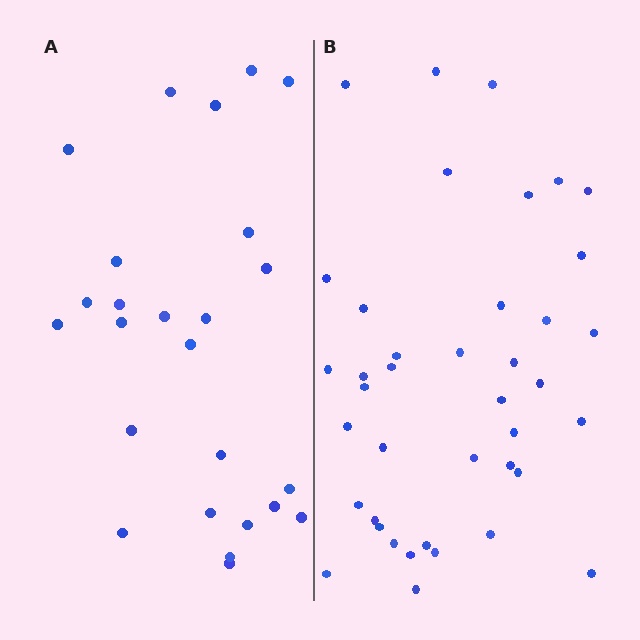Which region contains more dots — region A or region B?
Region B (the right region) has more dots.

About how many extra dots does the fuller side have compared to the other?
Region B has approximately 15 more dots than region A.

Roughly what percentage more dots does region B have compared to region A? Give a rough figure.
About 60% more.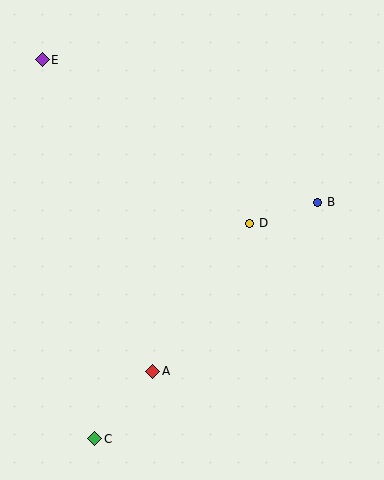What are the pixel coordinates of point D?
Point D is at (250, 223).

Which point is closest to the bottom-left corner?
Point C is closest to the bottom-left corner.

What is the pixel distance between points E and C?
The distance between E and C is 383 pixels.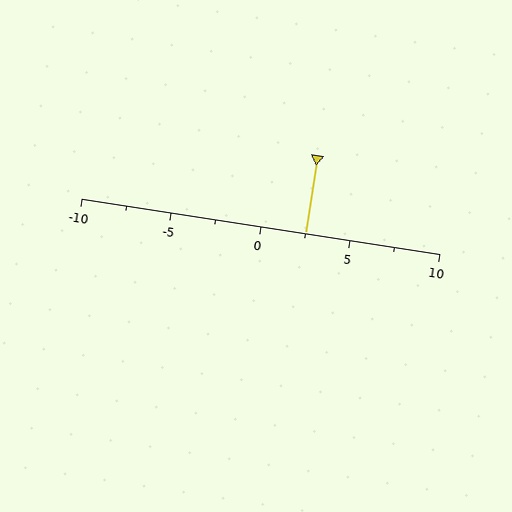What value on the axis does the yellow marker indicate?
The marker indicates approximately 2.5.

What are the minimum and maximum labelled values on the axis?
The axis runs from -10 to 10.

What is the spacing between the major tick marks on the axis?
The major ticks are spaced 5 apart.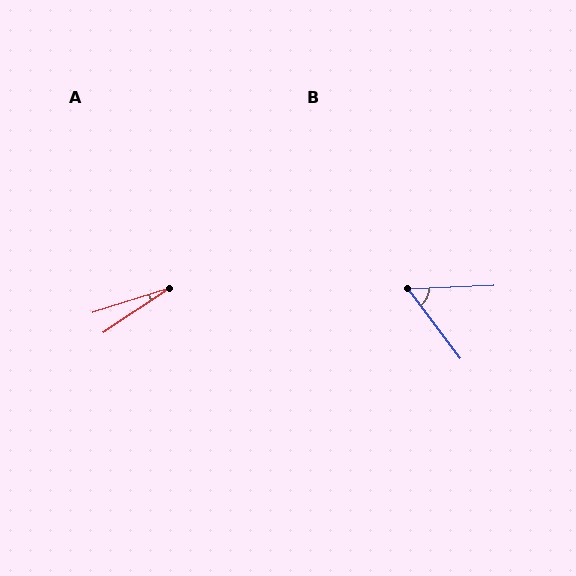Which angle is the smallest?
A, at approximately 16 degrees.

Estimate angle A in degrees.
Approximately 16 degrees.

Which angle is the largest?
B, at approximately 55 degrees.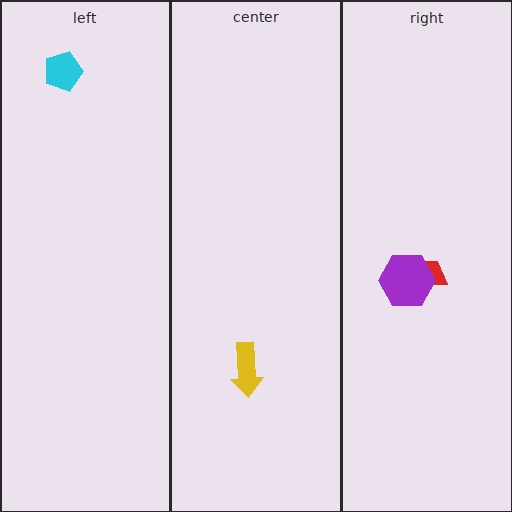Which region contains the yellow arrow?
The center region.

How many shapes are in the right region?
2.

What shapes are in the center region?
The yellow arrow.